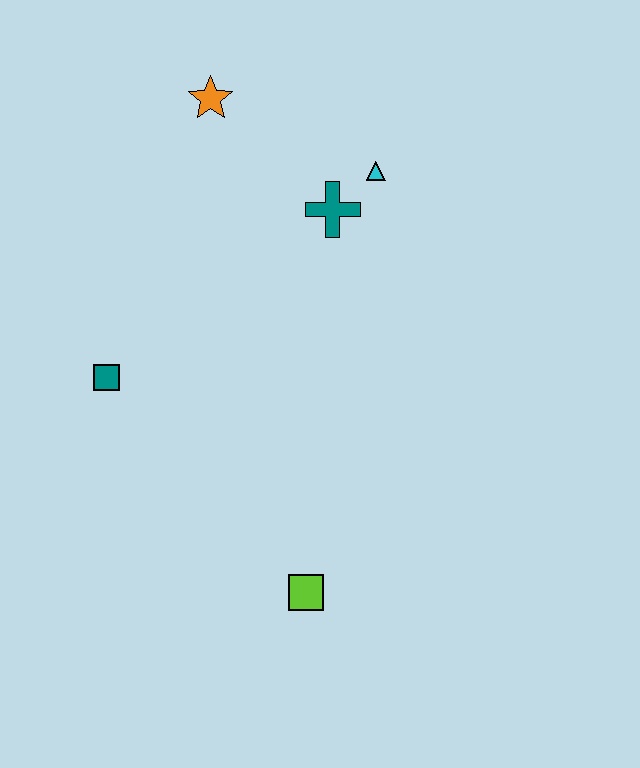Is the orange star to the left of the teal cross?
Yes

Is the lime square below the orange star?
Yes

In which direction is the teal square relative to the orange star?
The teal square is below the orange star.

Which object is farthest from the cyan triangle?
The lime square is farthest from the cyan triangle.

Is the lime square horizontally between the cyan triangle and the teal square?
Yes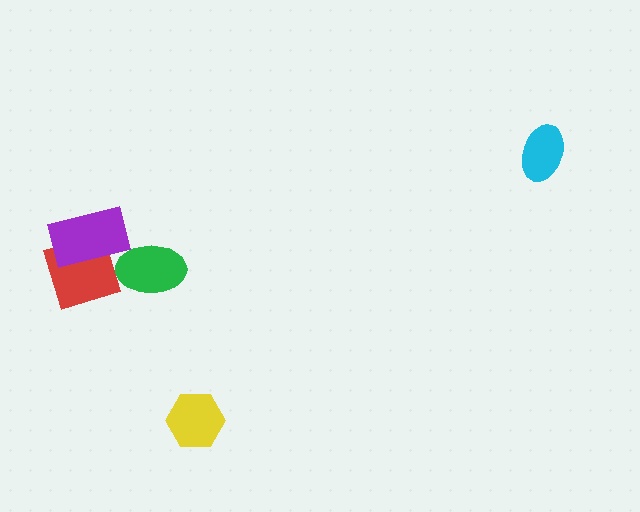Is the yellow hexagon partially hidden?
No, no other shape covers it.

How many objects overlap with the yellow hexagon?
0 objects overlap with the yellow hexagon.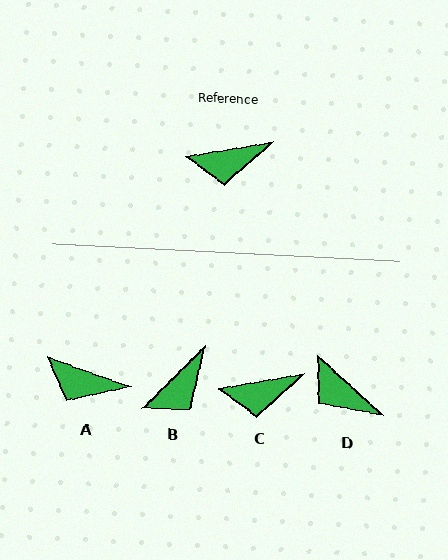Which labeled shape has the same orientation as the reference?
C.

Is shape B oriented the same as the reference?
No, it is off by about 35 degrees.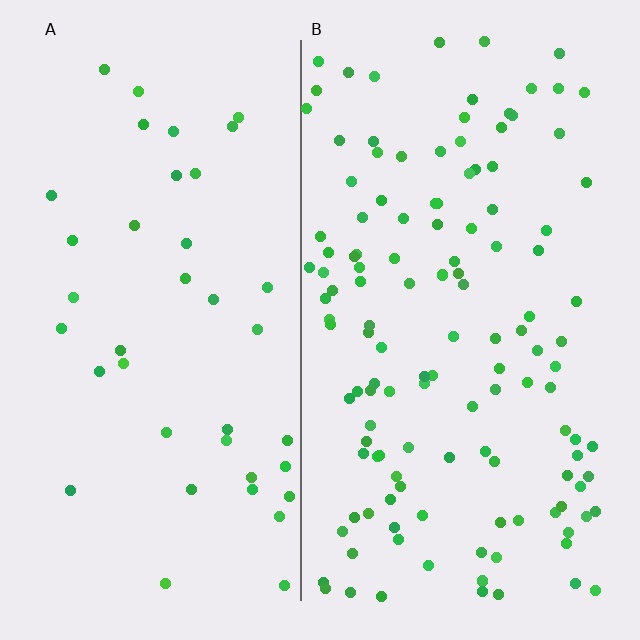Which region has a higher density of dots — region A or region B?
B (the right).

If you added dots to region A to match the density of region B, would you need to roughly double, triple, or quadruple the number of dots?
Approximately triple.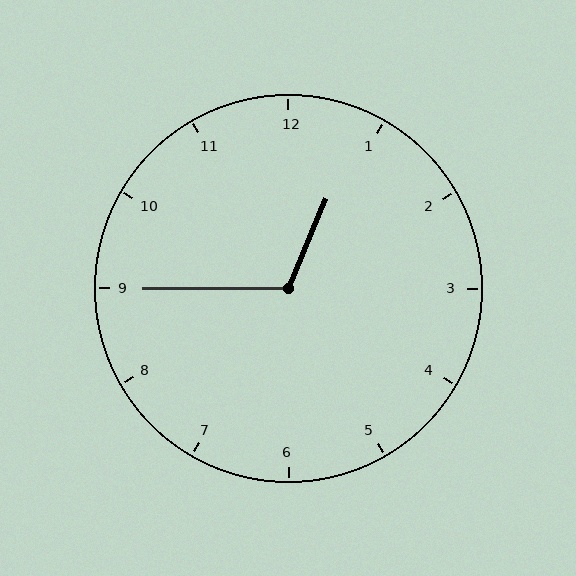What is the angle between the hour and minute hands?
Approximately 112 degrees.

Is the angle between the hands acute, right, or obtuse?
It is obtuse.